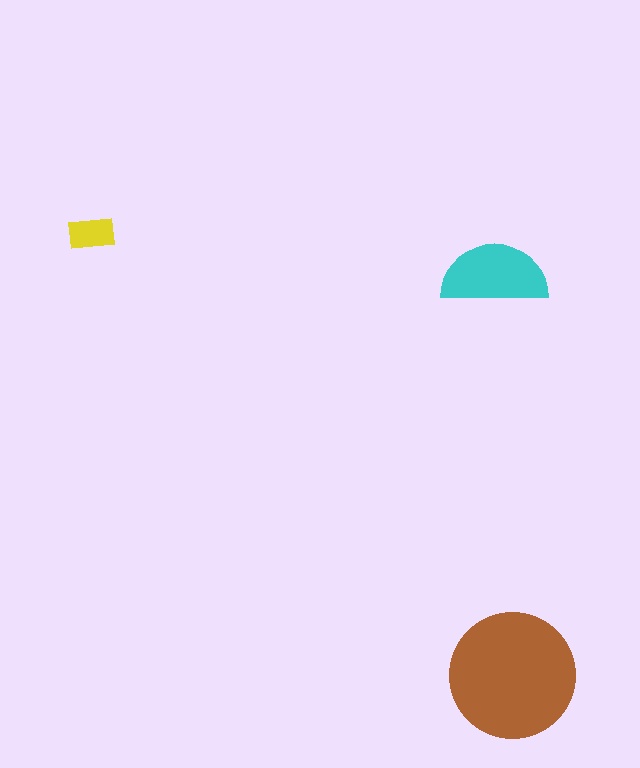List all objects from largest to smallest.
The brown circle, the cyan semicircle, the yellow rectangle.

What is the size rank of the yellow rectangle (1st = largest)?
3rd.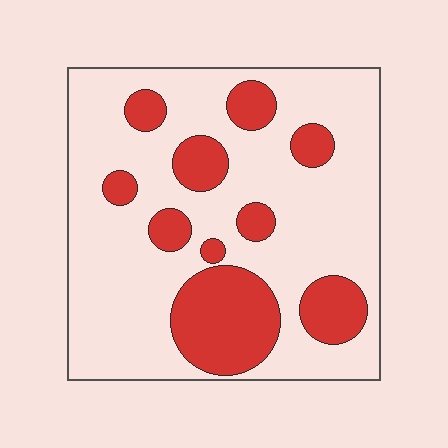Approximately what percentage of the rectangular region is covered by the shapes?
Approximately 25%.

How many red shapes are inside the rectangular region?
10.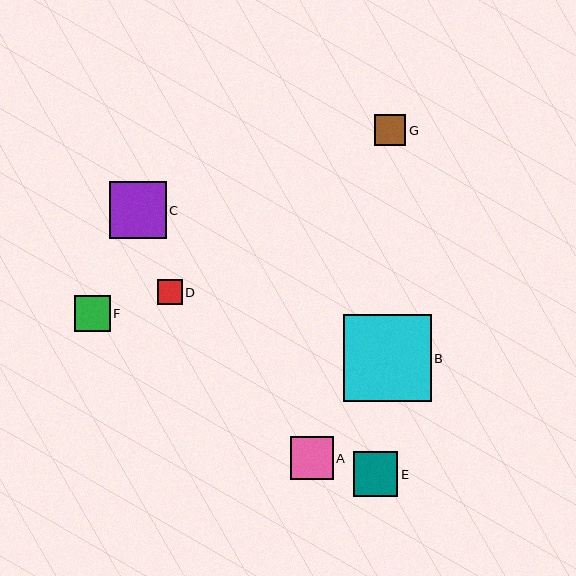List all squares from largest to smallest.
From largest to smallest: B, C, E, A, F, G, D.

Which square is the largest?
Square B is the largest with a size of approximately 87 pixels.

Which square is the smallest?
Square D is the smallest with a size of approximately 25 pixels.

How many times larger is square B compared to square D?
Square B is approximately 3.5 times the size of square D.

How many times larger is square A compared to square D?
Square A is approximately 1.7 times the size of square D.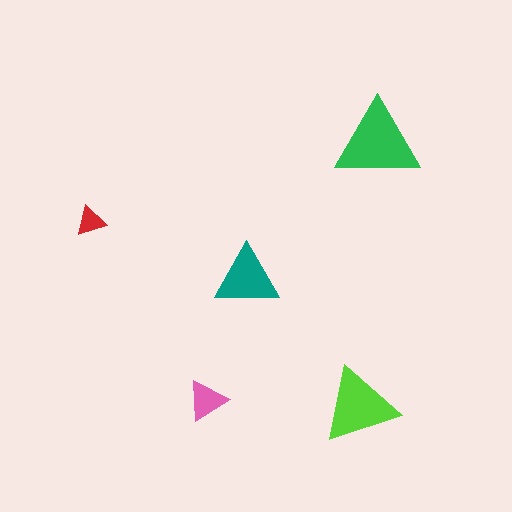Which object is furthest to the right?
The green triangle is rightmost.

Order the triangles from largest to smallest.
the green one, the lime one, the teal one, the pink one, the red one.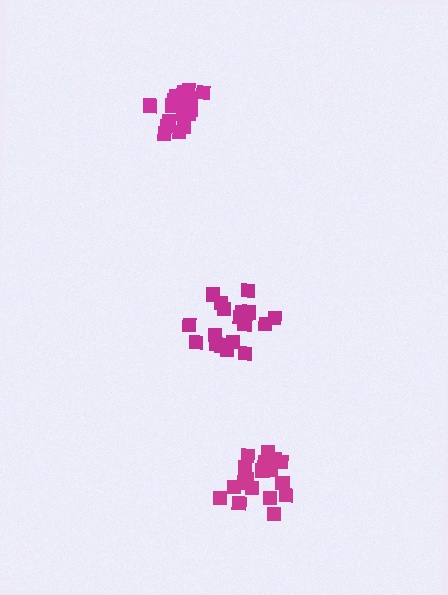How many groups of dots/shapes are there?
There are 3 groups.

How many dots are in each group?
Group 1: 18 dots, Group 2: 18 dots, Group 3: 18 dots (54 total).